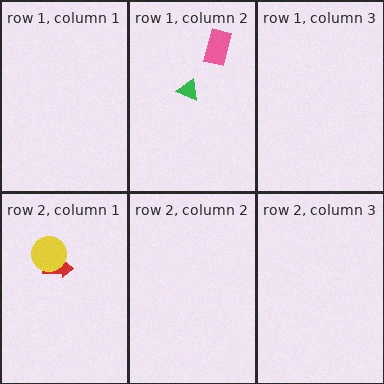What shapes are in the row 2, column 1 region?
The red arrow, the yellow circle.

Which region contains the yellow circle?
The row 2, column 1 region.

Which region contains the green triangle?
The row 1, column 2 region.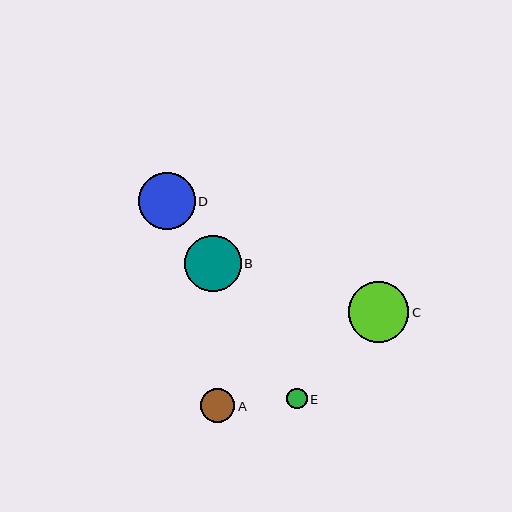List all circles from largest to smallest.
From largest to smallest: C, D, B, A, E.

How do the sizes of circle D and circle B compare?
Circle D and circle B are approximately the same size.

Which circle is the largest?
Circle C is the largest with a size of approximately 61 pixels.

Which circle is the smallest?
Circle E is the smallest with a size of approximately 20 pixels.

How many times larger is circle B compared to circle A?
Circle B is approximately 1.7 times the size of circle A.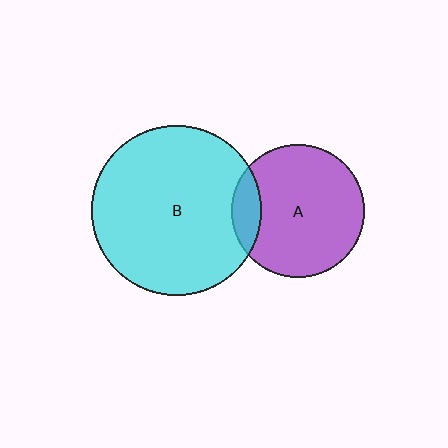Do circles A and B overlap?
Yes.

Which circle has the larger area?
Circle B (cyan).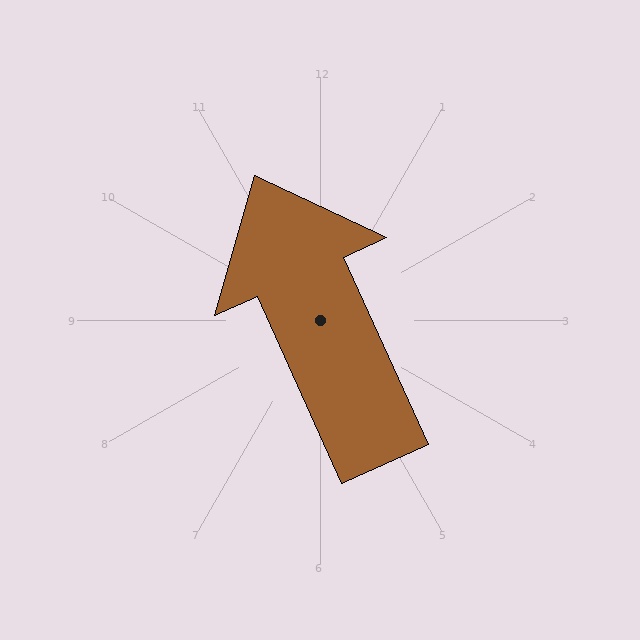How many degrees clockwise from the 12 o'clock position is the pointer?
Approximately 336 degrees.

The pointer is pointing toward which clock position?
Roughly 11 o'clock.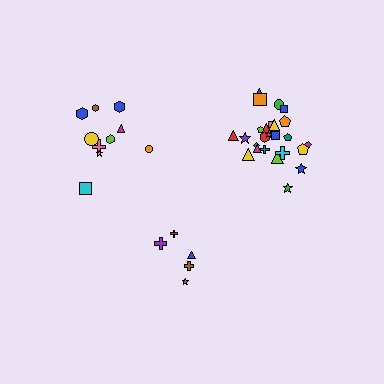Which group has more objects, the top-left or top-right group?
The top-right group.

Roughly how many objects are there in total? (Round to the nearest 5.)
Roughly 40 objects in total.